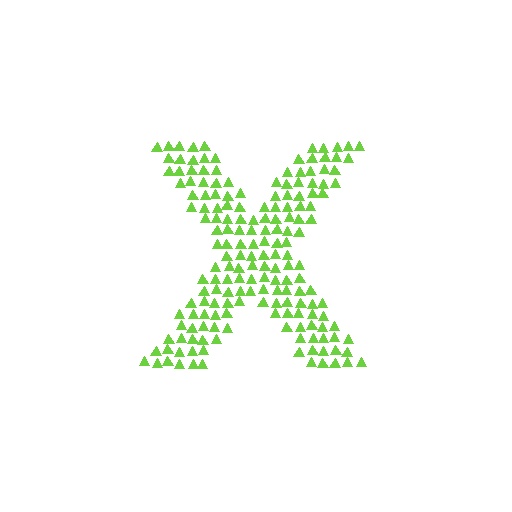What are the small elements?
The small elements are triangles.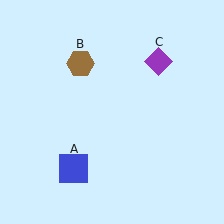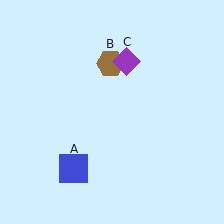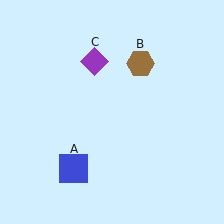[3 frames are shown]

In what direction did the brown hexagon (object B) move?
The brown hexagon (object B) moved right.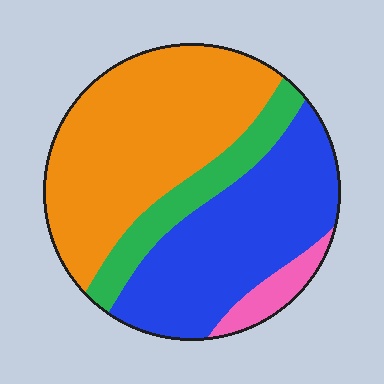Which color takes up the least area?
Pink, at roughly 5%.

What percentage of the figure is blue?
Blue covers 36% of the figure.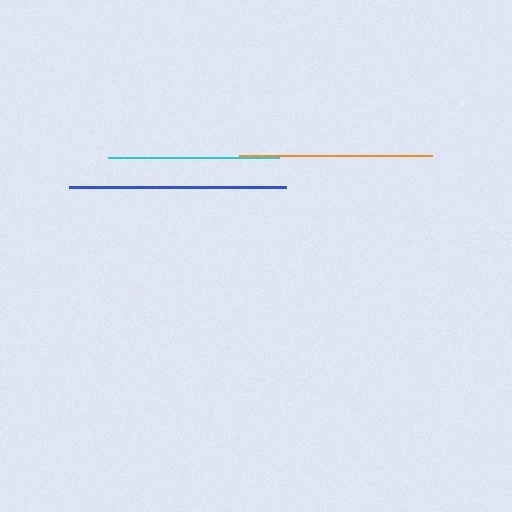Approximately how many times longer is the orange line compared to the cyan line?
The orange line is approximately 1.1 times the length of the cyan line.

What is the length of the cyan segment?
The cyan segment is approximately 171 pixels long.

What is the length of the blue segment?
The blue segment is approximately 217 pixels long.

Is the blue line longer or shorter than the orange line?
The blue line is longer than the orange line.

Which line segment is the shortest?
The cyan line is the shortest at approximately 171 pixels.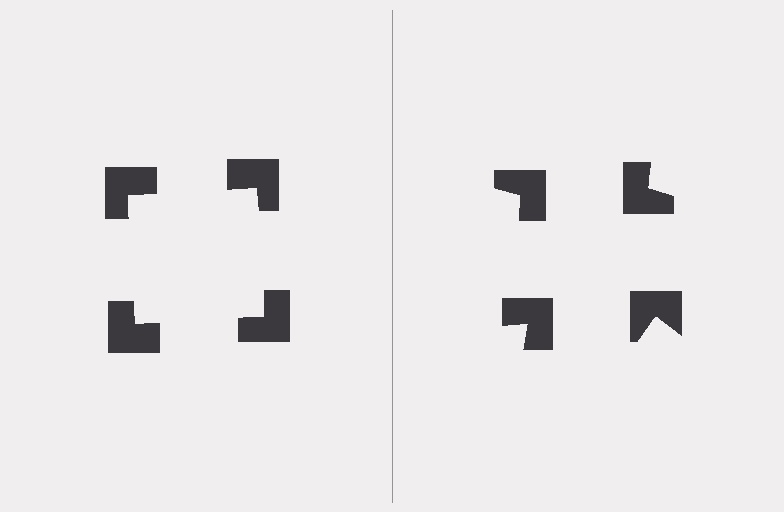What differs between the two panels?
The notched squares are positioned identically on both sides; only the wedge orientations differ. On the left they align to a square; on the right they are misaligned.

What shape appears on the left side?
An illusory square.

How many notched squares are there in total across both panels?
8 — 4 on each side.